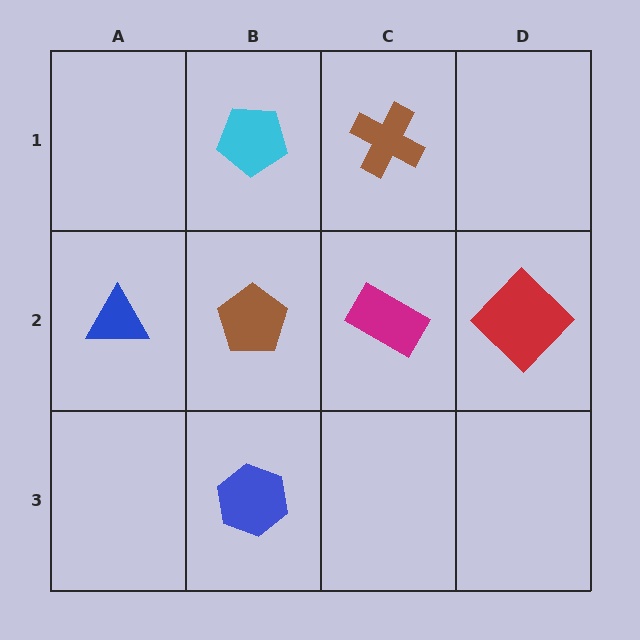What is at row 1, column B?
A cyan pentagon.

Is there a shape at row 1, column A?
No, that cell is empty.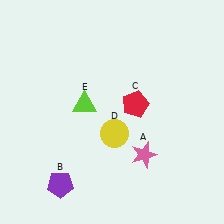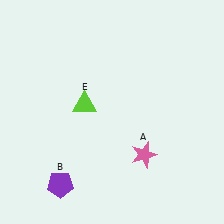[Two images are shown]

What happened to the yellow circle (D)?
The yellow circle (D) was removed in Image 2. It was in the bottom-right area of Image 1.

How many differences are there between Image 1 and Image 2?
There are 2 differences between the two images.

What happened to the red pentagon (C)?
The red pentagon (C) was removed in Image 2. It was in the top-right area of Image 1.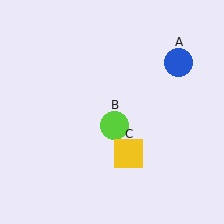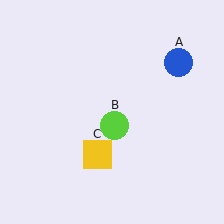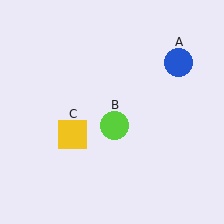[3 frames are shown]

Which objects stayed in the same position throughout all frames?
Blue circle (object A) and lime circle (object B) remained stationary.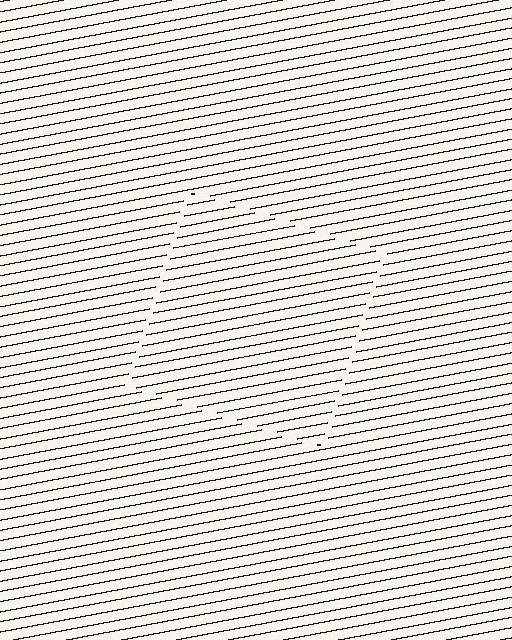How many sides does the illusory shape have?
4 sides — the line-ends trace a square.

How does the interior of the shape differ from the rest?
The interior of the shape contains the same grating, shifted by half a period — the contour is defined by the phase discontinuity where line-ends from the inner and outer gratings abut.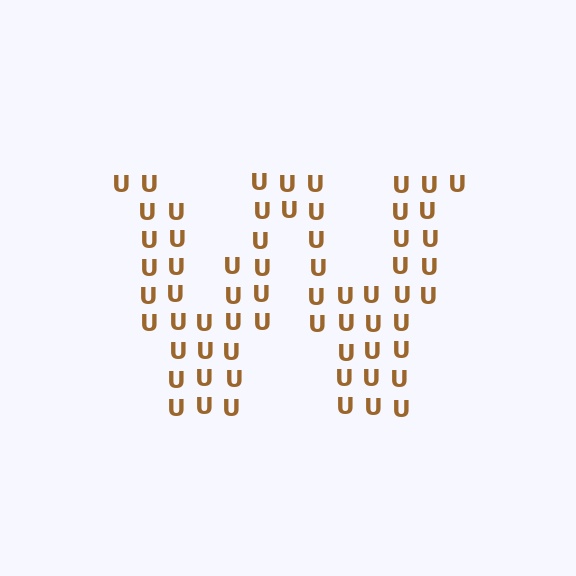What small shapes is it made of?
It is made of small letter U's.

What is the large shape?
The large shape is the letter W.